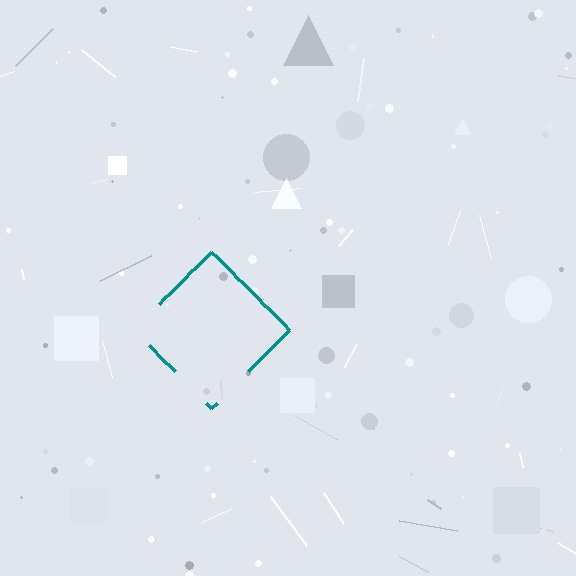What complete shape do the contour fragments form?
The contour fragments form a diamond.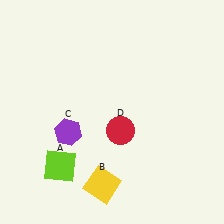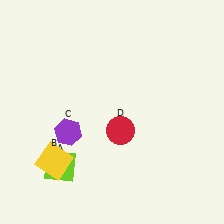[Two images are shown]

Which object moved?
The yellow square (B) moved left.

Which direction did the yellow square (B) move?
The yellow square (B) moved left.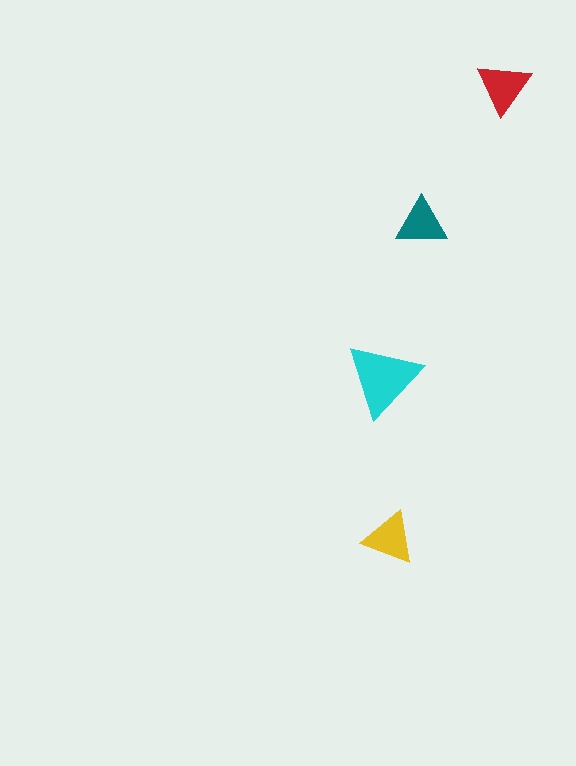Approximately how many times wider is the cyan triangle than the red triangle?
About 1.5 times wider.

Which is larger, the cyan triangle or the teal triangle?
The cyan one.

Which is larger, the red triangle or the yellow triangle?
The red one.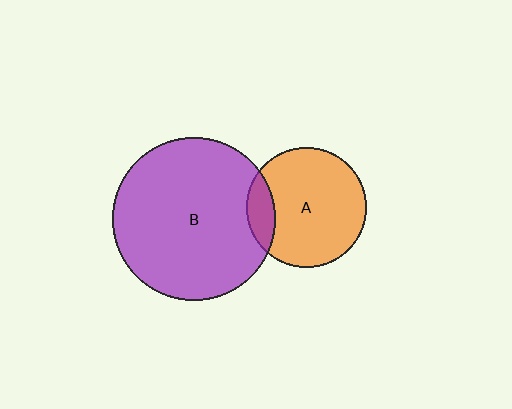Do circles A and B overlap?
Yes.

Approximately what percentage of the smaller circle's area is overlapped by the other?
Approximately 15%.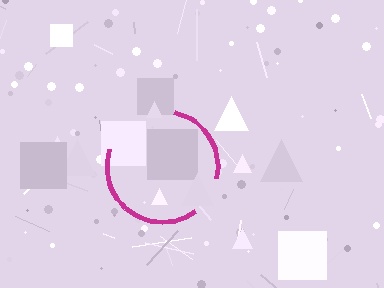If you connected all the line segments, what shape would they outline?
They would outline a circle.